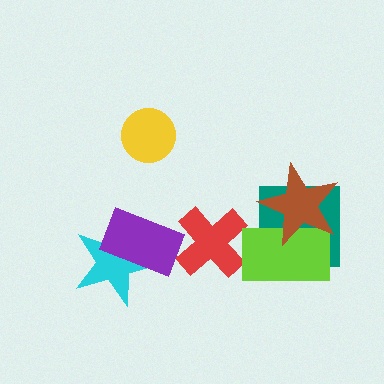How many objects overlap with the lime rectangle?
2 objects overlap with the lime rectangle.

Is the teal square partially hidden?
Yes, it is partially covered by another shape.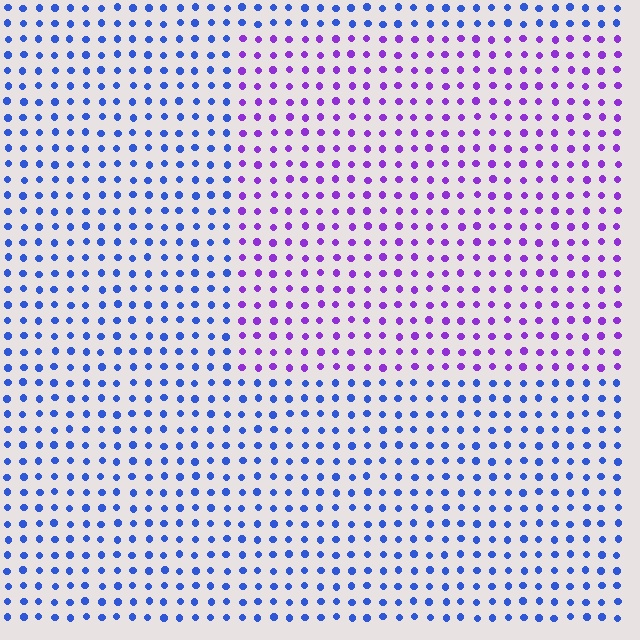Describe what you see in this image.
The image is filled with small blue elements in a uniform arrangement. A rectangle-shaped region is visible where the elements are tinted to a slightly different hue, forming a subtle color boundary.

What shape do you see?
I see a rectangle.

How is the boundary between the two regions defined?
The boundary is defined purely by a slight shift in hue (about 50 degrees). Spacing, size, and orientation are identical on both sides.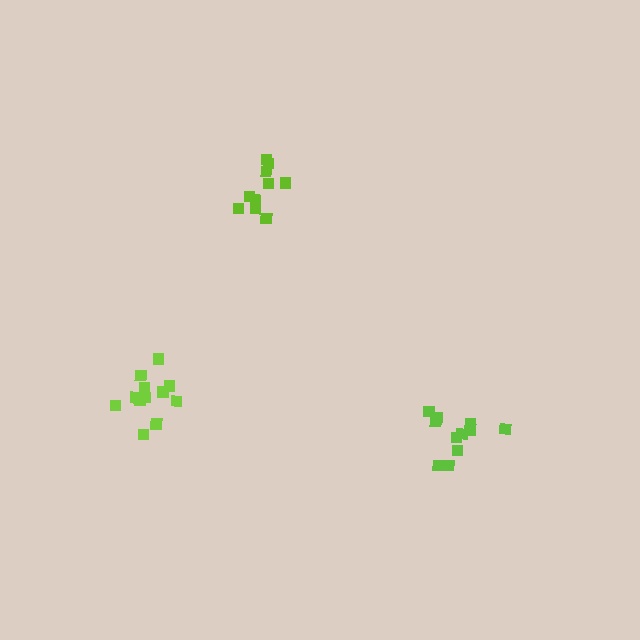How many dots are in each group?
Group 1: 10 dots, Group 2: 12 dots, Group 3: 11 dots (33 total).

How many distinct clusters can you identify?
There are 3 distinct clusters.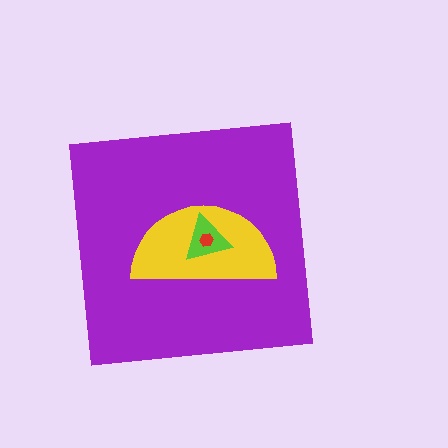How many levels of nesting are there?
4.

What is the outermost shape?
The purple square.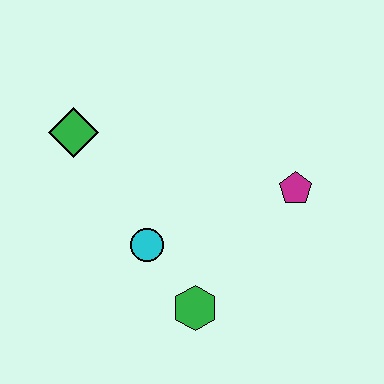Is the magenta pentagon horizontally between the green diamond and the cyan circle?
No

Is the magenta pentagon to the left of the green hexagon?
No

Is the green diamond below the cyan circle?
No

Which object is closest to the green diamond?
The cyan circle is closest to the green diamond.